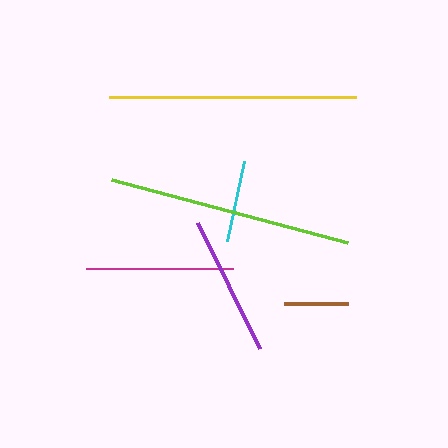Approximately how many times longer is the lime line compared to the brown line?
The lime line is approximately 3.8 times the length of the brown line.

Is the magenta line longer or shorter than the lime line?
The lime line is longer than the magenta line.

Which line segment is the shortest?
The brown line is the shortest at approximately 64 pixels.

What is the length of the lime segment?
The lime segment is approximately 244 pixels long.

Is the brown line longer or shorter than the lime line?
The lime line is longer than the brown line.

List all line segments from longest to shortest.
From longest to shortest: yellow, lime, magenta, purple, cyan, brown.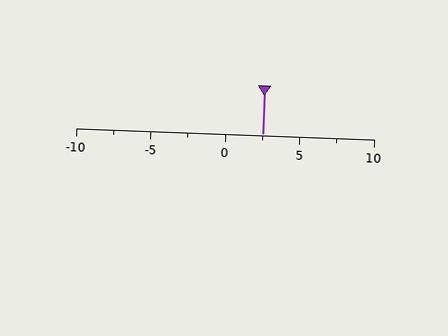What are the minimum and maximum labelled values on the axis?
The axis runs from -10 to 10.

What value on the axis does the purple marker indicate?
The marker indicates approximately 2.5.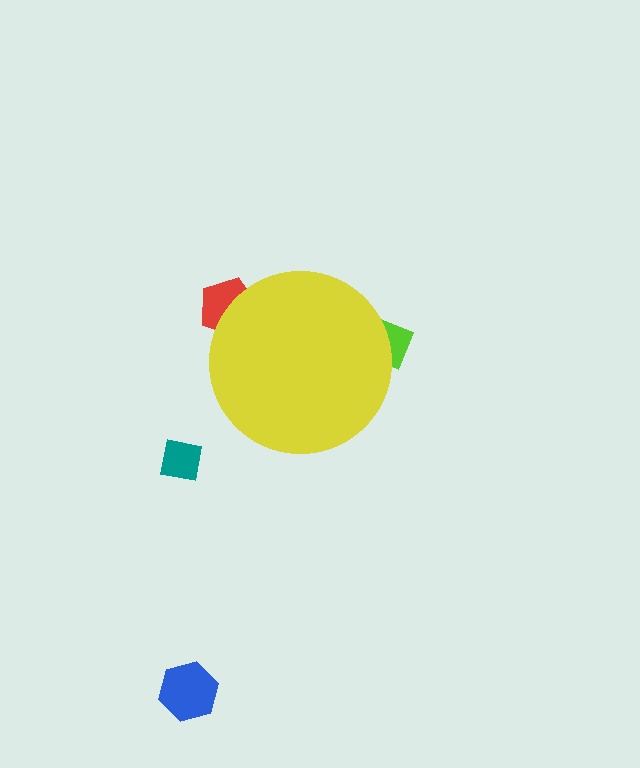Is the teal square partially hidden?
No, the teal square is fully visible.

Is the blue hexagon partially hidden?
No, the blue hexagon is fully visible.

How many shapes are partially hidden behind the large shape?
2 shapes are partially hidden.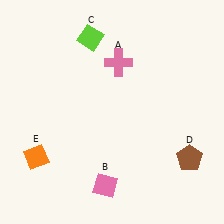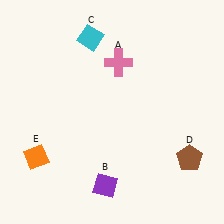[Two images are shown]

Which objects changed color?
B changed from pink to purple. C changed from lime to cyan.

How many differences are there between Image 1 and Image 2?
There are 2 differences between the two images.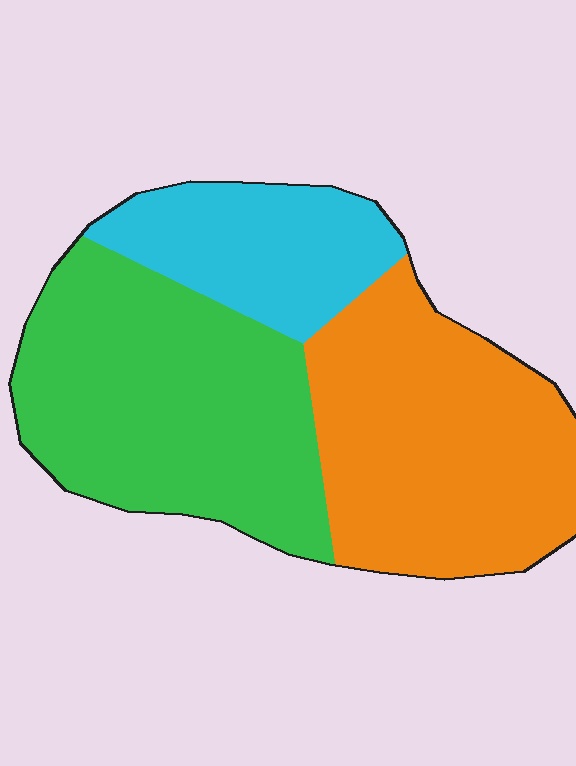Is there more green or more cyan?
Green.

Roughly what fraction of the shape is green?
Green takes up about two fifths (2/5) of the shape.